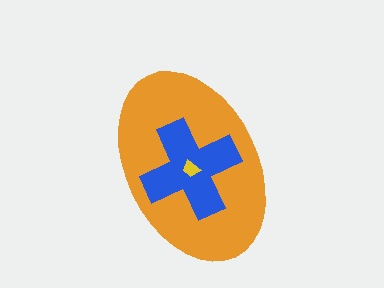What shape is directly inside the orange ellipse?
The blue cross.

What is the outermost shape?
The orange ellipse.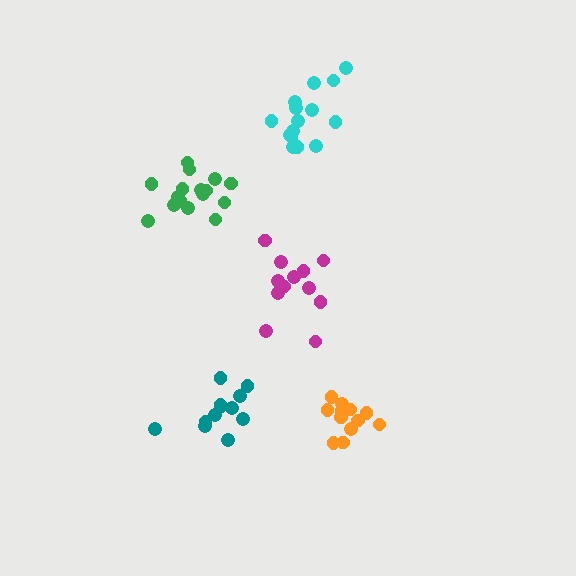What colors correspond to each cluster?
The clusters are colored: cyan, teal, magenta, orange, green.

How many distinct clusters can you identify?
There are 5 distinct clusters.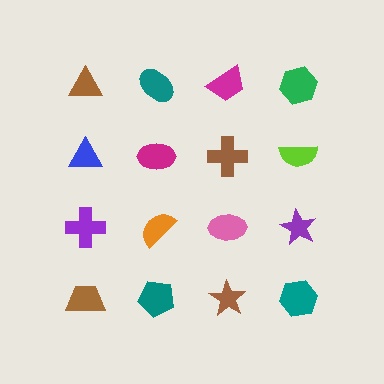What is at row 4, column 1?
A brown trapezoid.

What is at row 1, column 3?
A magenta trapezoid.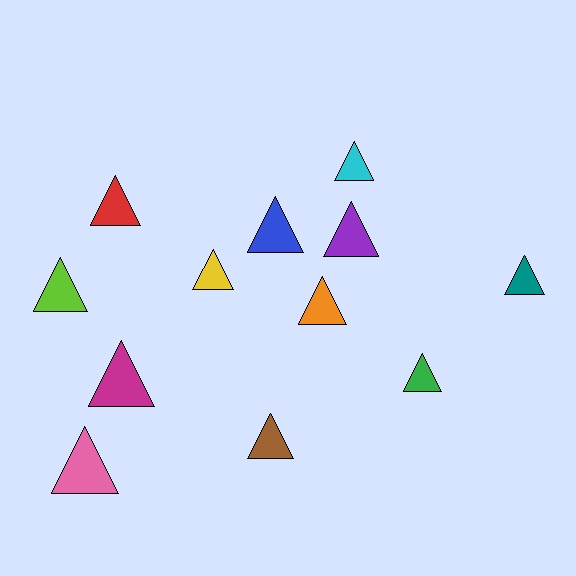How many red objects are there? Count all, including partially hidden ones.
There is 1 red object.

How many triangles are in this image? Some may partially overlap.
There are 12 triangles.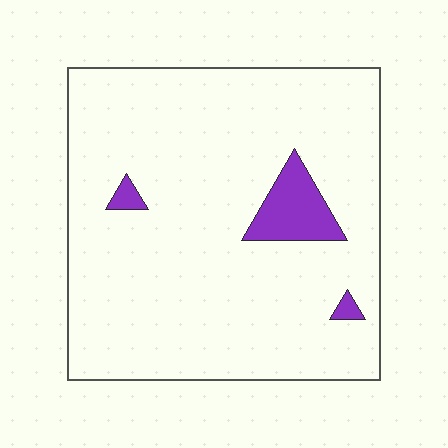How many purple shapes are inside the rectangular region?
3.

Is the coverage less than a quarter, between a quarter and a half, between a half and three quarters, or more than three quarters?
Less than a quarter.